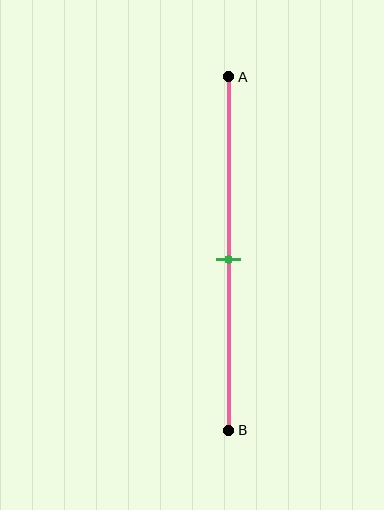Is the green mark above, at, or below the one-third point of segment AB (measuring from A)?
The green mark is below the one-third point of segment AB.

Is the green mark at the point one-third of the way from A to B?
No, the mark is at about 50% from A, not at the 33% one-third point.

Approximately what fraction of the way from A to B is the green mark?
The green mark is approximately 50% of the way from A to B.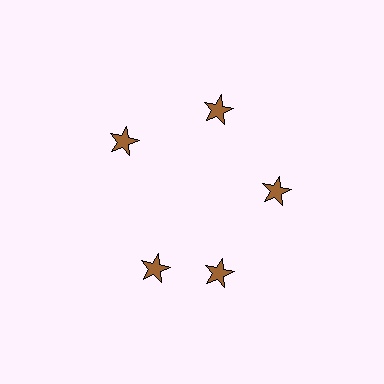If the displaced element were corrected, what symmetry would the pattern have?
It would have 5-fold rotational symmetry — the pattern would map onto itself every 72 degrees.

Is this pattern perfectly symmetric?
No. The 5 brown stars are arranged in a ring, but one element near the 8 o'clock position is rotated out of alignment along the ring, breaking the 5-fold rotational symmetry.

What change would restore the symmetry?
The symmetry would be restored by rotating it back into even spacing with its neighbors so that all 5 stars sit at equal angles and equal distance from the center.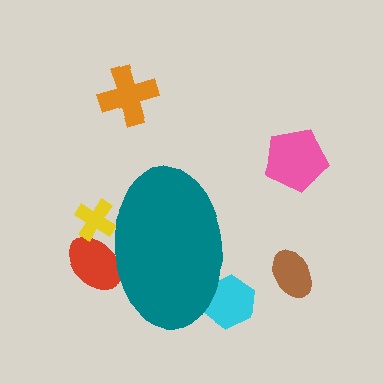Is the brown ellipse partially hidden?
No, the brown ellipse is fully visible.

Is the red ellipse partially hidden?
Yes, the red ellipse is partially hidden behind the teal ellipse.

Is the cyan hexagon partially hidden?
Yes, the cyan hexagon is partially hidden behind the teal ellipse.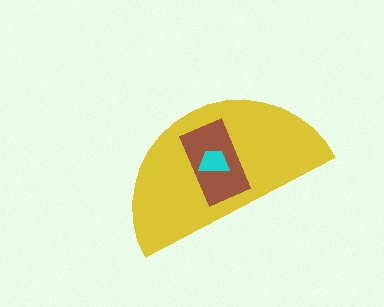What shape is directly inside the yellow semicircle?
The brown rectangle.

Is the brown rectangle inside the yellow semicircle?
Yes.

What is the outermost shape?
The yellow semicircle.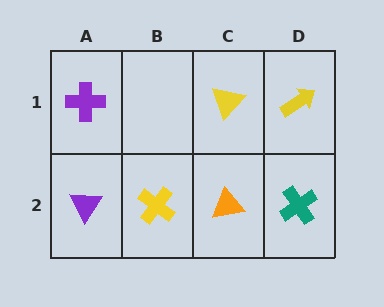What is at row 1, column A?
A purple cross.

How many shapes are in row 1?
3 shapes.